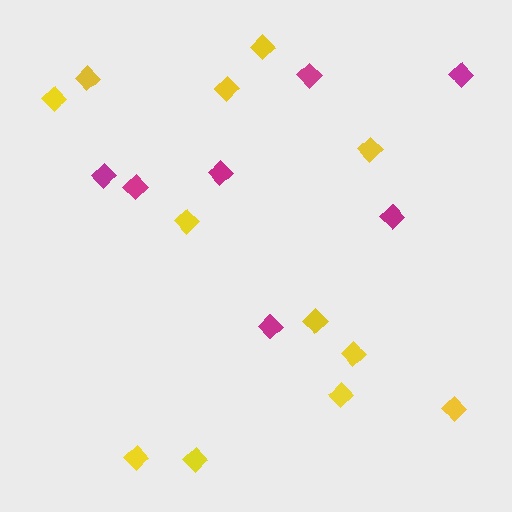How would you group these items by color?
There are 2 groups: one group of yellow diamonds (12) and one group of magenta diamonds (7).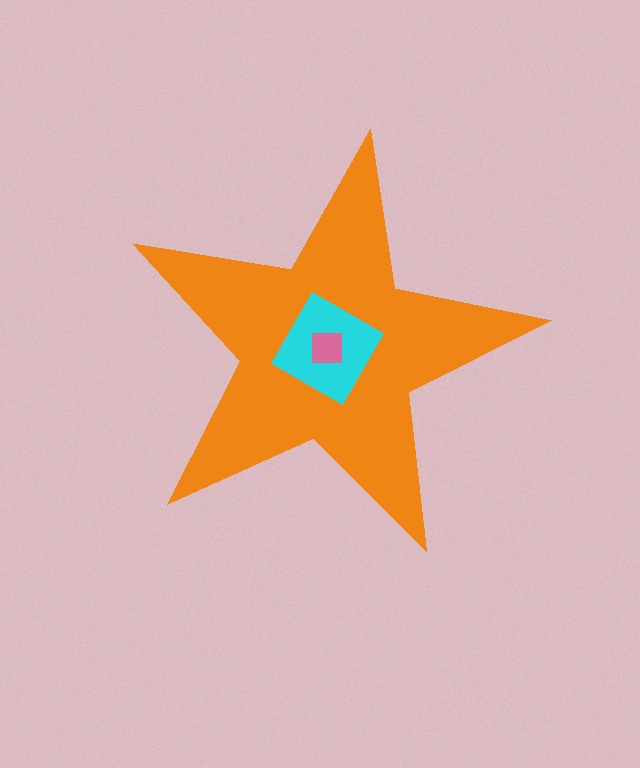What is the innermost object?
The pink square.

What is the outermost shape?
The orange star.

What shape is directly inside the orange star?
The cyan diamond.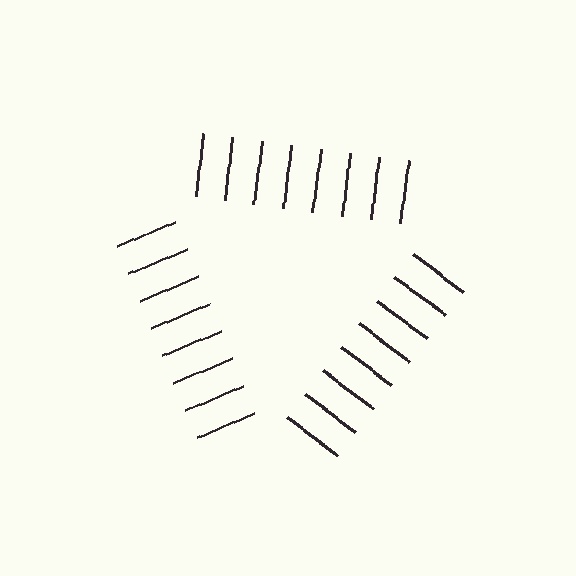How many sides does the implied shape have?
3 sides — the line-ends trace a triangle.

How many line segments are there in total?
24 — 8 along each of the 3 edges.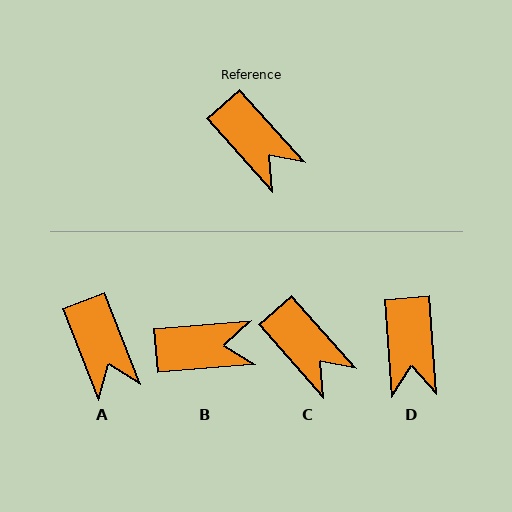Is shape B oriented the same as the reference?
No, it is off by about 52 degrees.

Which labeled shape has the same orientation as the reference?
C.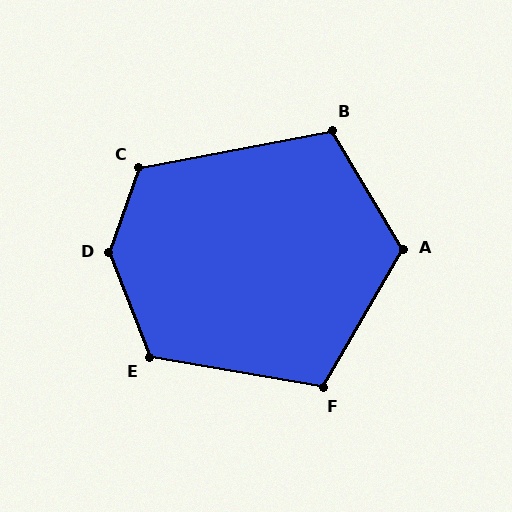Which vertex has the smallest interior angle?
B, at approximately 110 degrees.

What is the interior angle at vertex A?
Approximately 119 degrees (obtuse).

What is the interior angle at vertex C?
Approximately 120 degrees (obtuse).